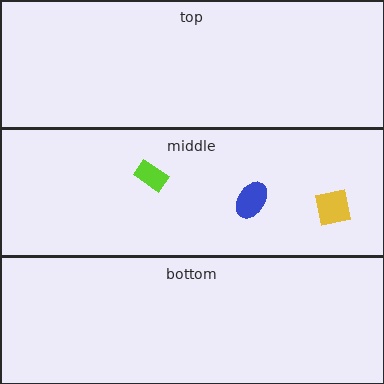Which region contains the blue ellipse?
The middle region.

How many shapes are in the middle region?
3.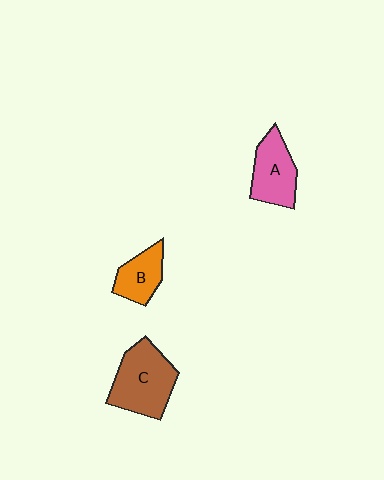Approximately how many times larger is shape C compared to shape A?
Approximately 1.4 times.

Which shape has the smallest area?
Shape B (orange).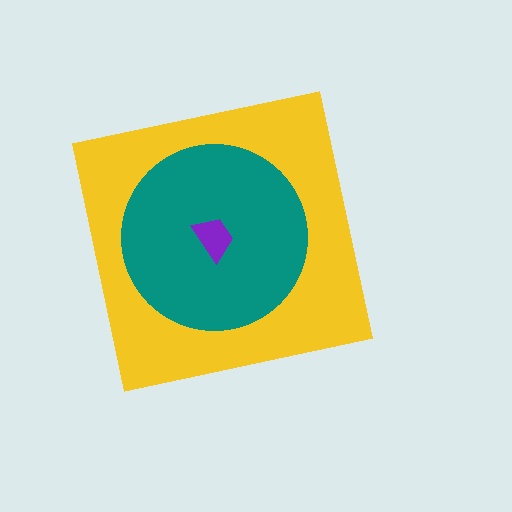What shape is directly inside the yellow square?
The teal circle.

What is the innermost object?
The purple trapezoid.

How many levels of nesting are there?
3.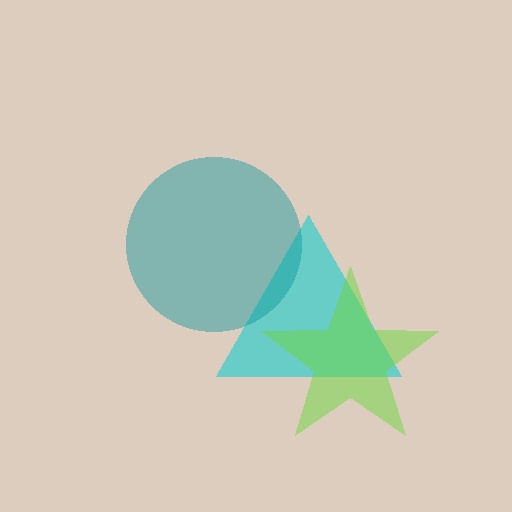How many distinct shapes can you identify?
There are 3 distinct shapes: a cyan triangle, a lime star, a teal circle.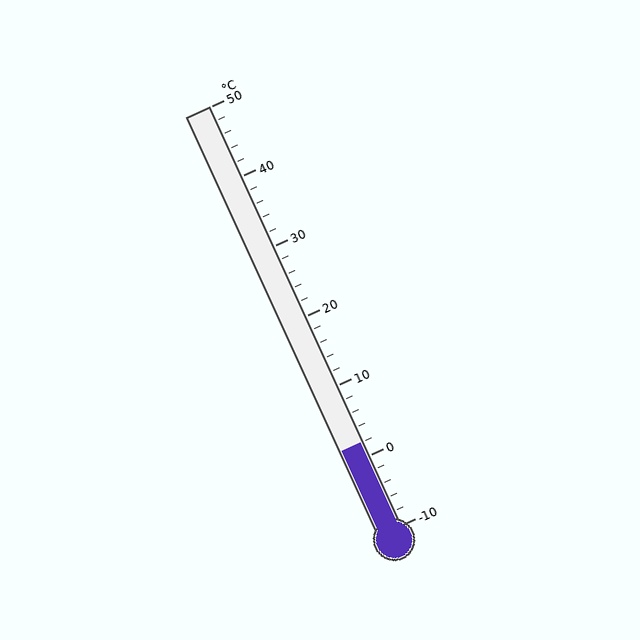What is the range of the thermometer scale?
The thermometer scale ranges from -10°C to 50°C.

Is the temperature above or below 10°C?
The temperature is below 10°C.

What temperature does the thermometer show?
The thermometer shows approximately 2°C.